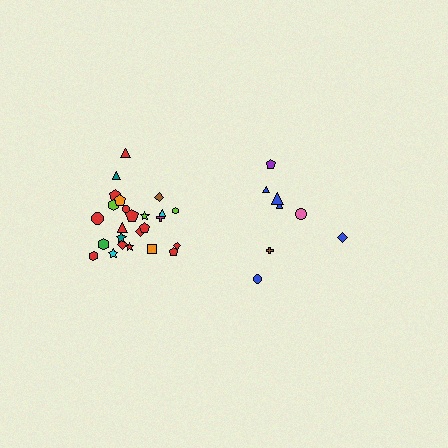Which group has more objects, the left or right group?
The left group.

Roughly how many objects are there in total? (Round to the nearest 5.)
Roughly 35 objects in total.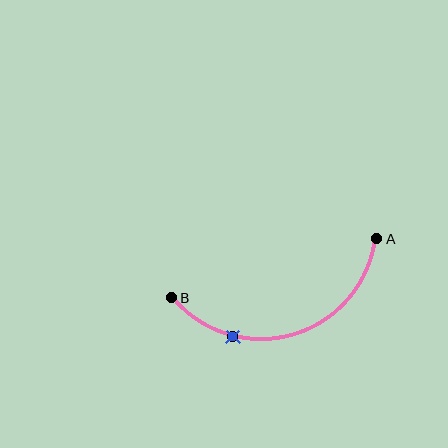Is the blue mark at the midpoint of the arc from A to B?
No. The blue mark lies on the arc but is closer to endpoint B. The arc midpoint would be at the point on the curve equidistant along the arc from both A and B.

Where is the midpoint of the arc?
The arc midpoint is the point on the curve farthest from the straight line joining A and B. It sits below that line.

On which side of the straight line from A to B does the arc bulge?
The arc bulges below the straight line connecting A and B.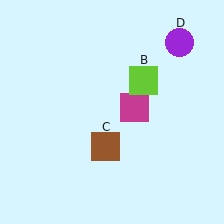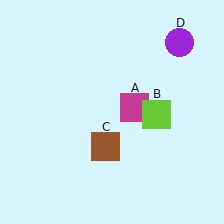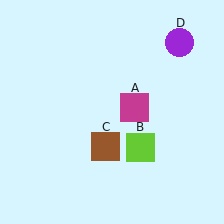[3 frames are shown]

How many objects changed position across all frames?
1 object changed position: lime square (object B).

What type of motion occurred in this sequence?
The lime square (object B) rotated clockwise around the center of the scene.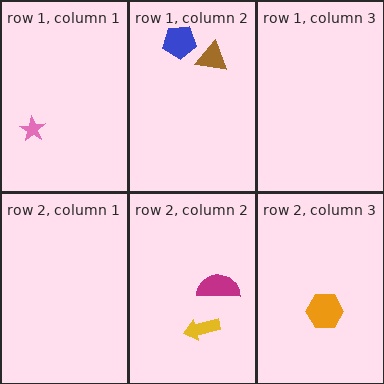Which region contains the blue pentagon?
The row 1, column 2 region.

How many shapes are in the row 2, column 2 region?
2.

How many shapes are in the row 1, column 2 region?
2.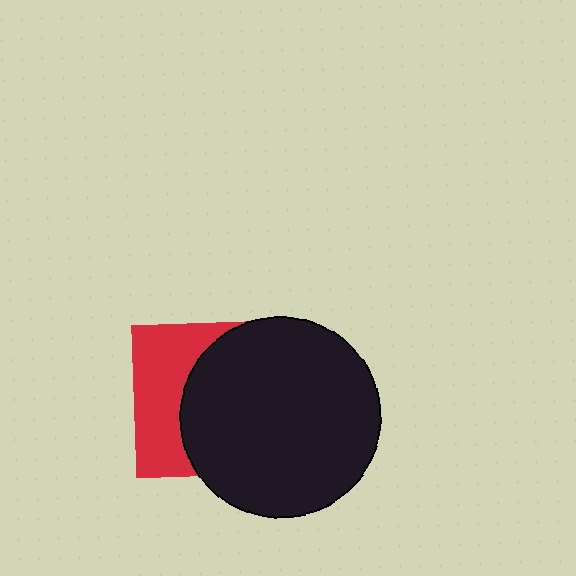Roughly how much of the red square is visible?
A small part of it is visible (roughly 39%).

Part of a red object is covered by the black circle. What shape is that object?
It is a square.